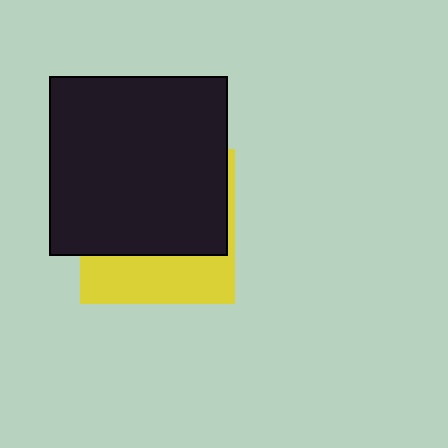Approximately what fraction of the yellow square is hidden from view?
Roughly 65% of the yellow square is hidden behind the black square.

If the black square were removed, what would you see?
You would see the complete yellow square.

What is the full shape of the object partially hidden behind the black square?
The partially hidden object is a yellow square.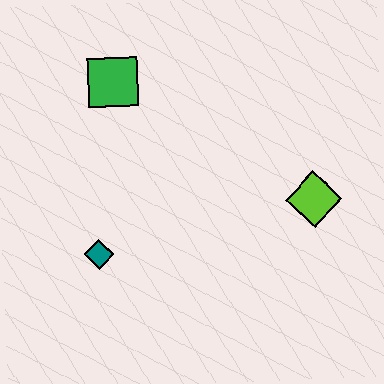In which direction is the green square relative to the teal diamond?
The green square is above the teal diamond.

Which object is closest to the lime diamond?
The teal diamond is closest to the lime diamond.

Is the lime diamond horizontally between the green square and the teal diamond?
No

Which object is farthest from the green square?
The lime diamond is farthest from the green square.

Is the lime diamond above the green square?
No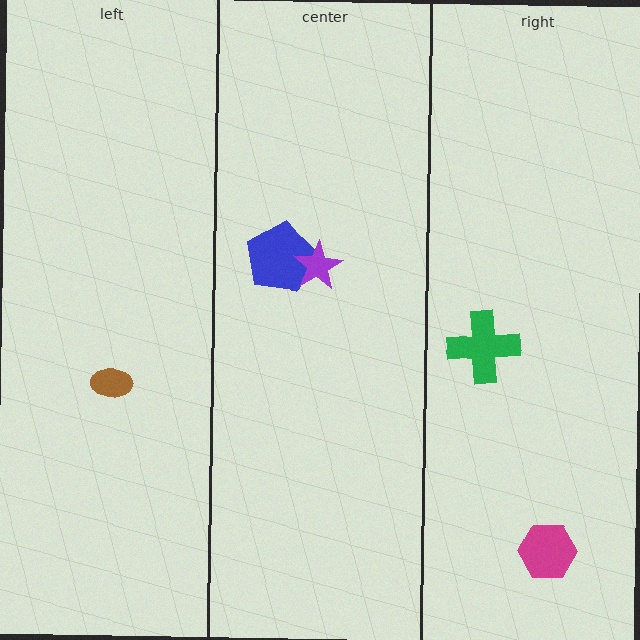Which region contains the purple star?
The center region.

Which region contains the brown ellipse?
The left region.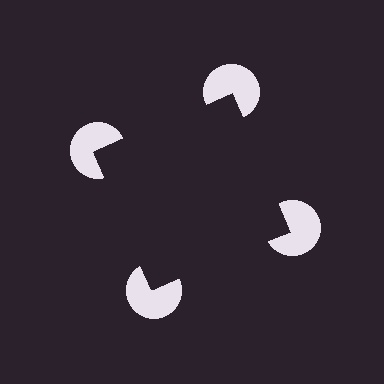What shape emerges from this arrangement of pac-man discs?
An illusory square — its edges are inferred from the aligned wedge cuts in the pac-man discs, not physically drawn.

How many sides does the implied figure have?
4 sides.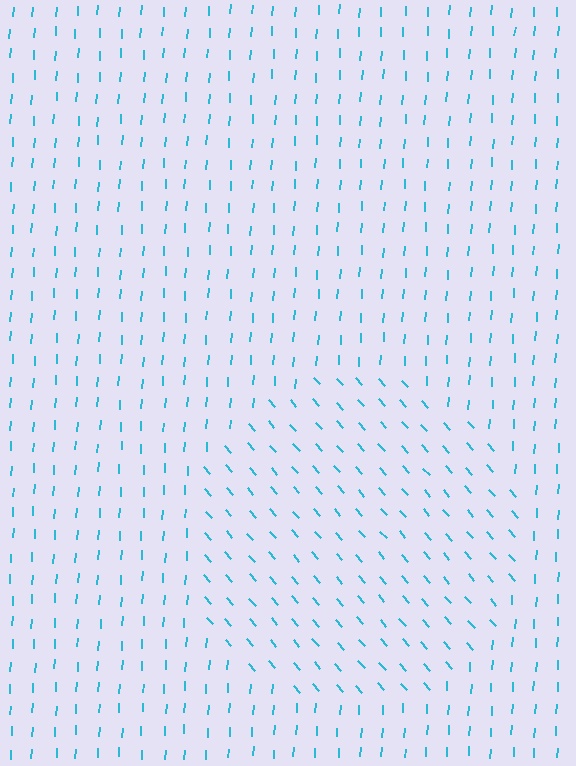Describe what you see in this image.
The image is filled with small cyan line segments. A circle region in the image has lines oriented differently from the surrounding lines, creating a visible texture boundary.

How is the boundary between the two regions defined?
The boundary is defined purely by a change in line orientation (approximately 45 degrees difference). All lines are the same color and thickness.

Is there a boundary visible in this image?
Yes, there is a texture boundary formed by a change in line orientation.